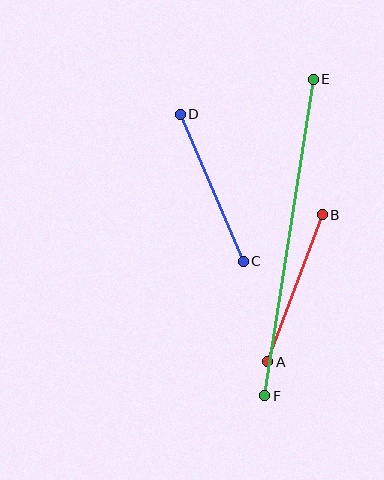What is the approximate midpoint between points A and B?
The midpoint is at approximately (295, 288) pixels.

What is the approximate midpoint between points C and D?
The midpoint is at approximately (212, 188) pixels.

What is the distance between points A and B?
The distance is approximately 157 pixels.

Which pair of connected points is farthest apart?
Points E and F are farthest apart.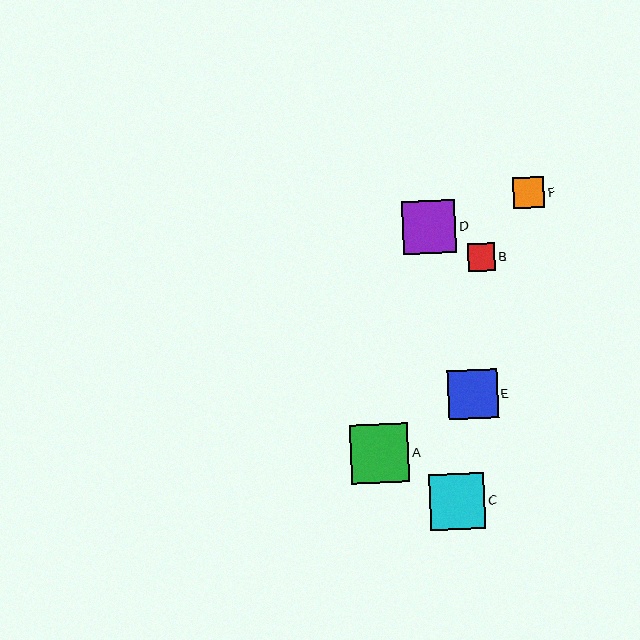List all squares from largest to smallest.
From largest to smallest: A, C, D, E, F, B.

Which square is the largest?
Square A is the largest with a size of approximately 58 pixels.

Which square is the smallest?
Square B is the smallest with a size of approximately 28 pixels.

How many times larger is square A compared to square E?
Square A is approximately 1.2 times the size of square E.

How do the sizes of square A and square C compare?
Square A and square C are approximately the same size.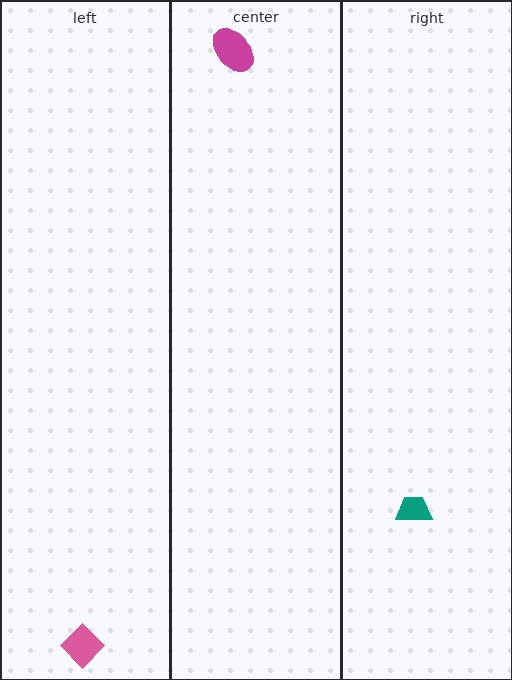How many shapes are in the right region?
1.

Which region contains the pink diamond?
The left region.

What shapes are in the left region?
The pink diamond.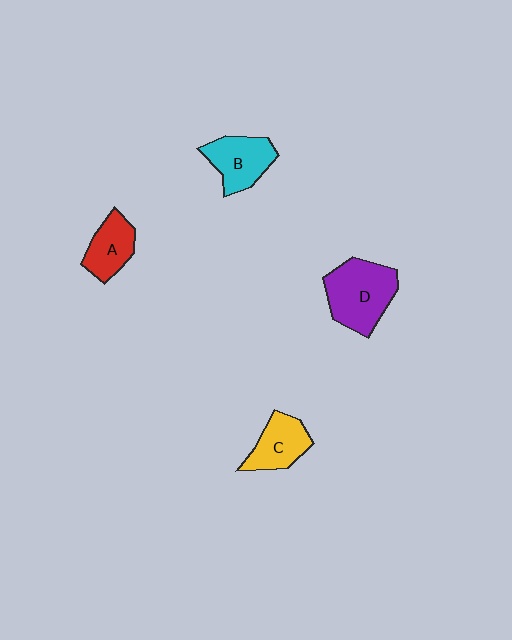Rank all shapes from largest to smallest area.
From largest to smallest: D (purple), B (cyan), C (yellow), A (red).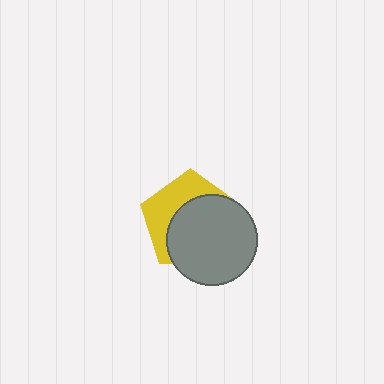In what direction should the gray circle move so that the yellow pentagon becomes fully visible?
The gray circle should move toward the lower-right. That is the shortest direction to clear the overlap and leave the yellow pentagon fully visible.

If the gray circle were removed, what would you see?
You would see the complete yellow pentagon.